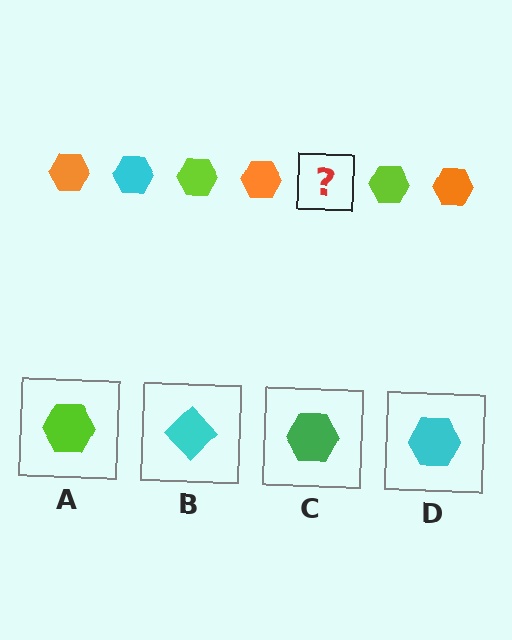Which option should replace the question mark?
Option D.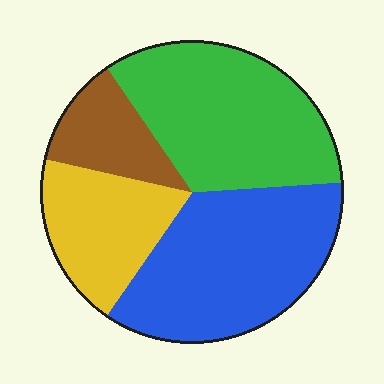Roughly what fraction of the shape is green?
Green takes up between a quarter and a half of the shape.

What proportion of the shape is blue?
Blue covers 35% of the shape.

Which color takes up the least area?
Brown, at roughly 10%.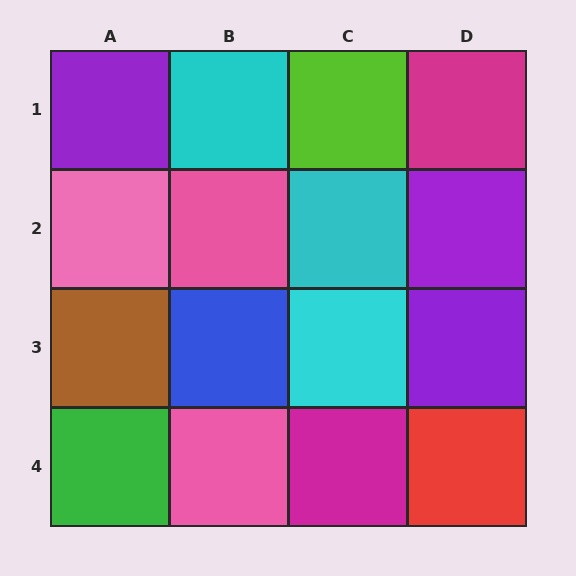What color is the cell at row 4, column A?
Green.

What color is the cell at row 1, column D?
Magenta.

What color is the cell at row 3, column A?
Brown.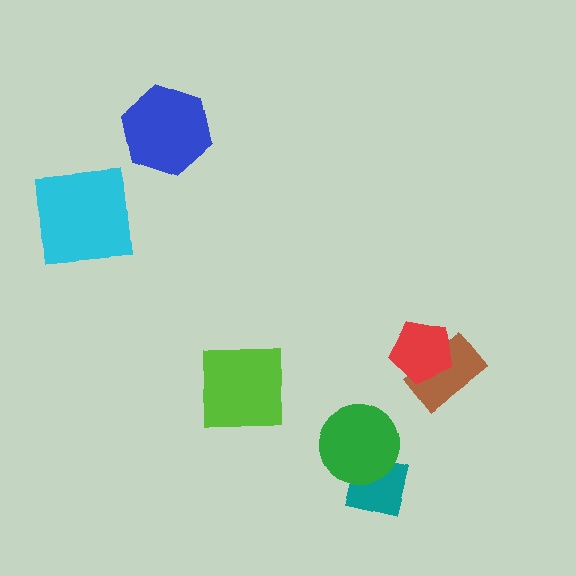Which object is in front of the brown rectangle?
The red pentagon is in front of the brown rectangle.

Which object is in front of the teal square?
The green circle is in front of the teal square.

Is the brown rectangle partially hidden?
Yes, it is partially covered by another shape.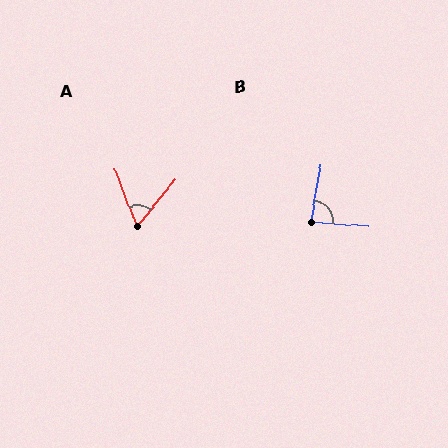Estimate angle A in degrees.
Approximately 60 degrees.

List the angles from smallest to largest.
A (60°), B (84°).